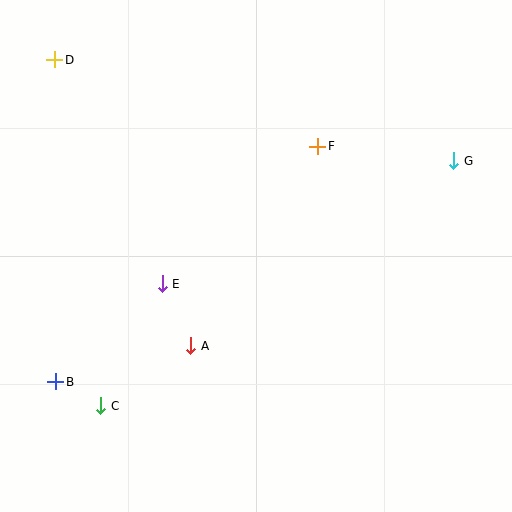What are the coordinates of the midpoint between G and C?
The midpoint between G and C is at (277, 283).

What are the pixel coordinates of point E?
Point E is at (162, 284).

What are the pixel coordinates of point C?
Point C is at (101, 406).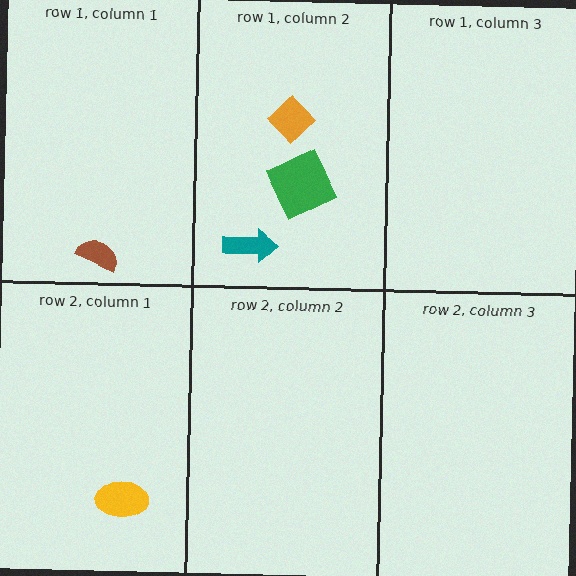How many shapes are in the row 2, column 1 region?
1.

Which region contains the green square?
The row 1, column 2 region.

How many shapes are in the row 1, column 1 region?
1.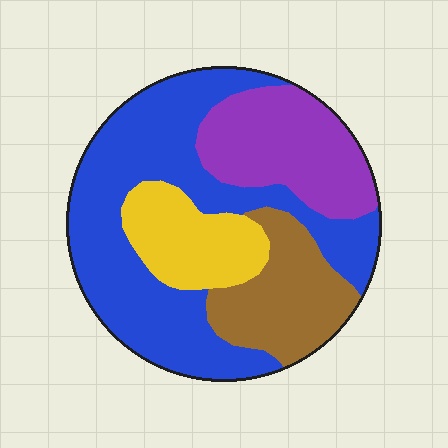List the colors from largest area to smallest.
From largest to smallest: blue, purple, brown, yellow.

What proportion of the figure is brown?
Brown takes up about one sixth (1/6) of the figure.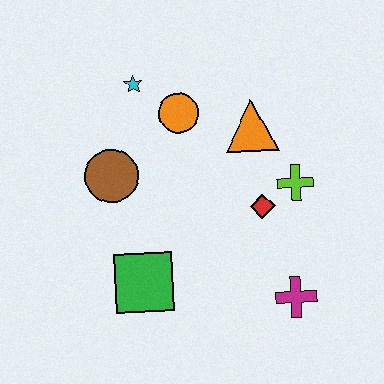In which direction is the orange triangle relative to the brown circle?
The orange triangle is to the right of the brown circle.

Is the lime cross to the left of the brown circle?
No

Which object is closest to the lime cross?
The red diamond is closest to the lime cross.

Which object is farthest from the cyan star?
The magenta cross is farthest from the cyan star.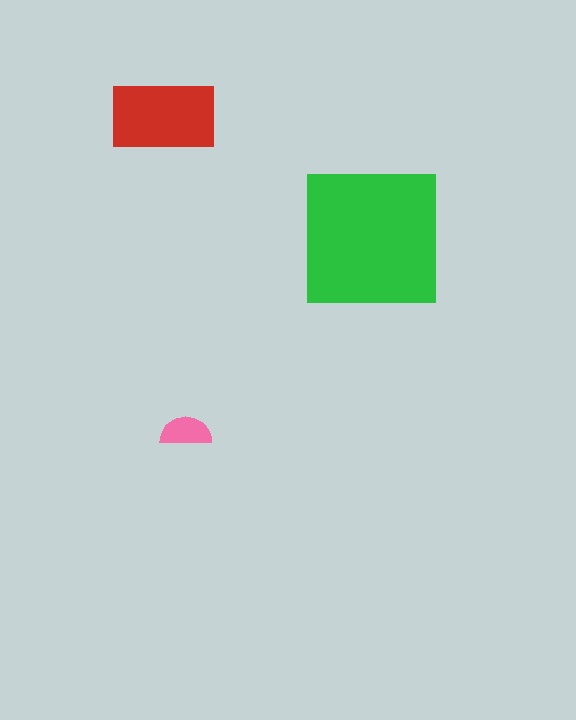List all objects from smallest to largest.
The pink semicircle, the red rectangle, the green square.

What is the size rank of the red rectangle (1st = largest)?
2nd.